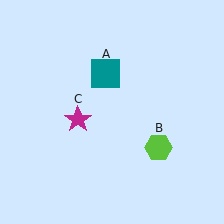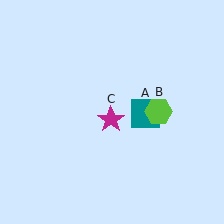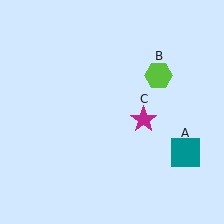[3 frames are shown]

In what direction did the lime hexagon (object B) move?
The lime hexagon (object B) moved up.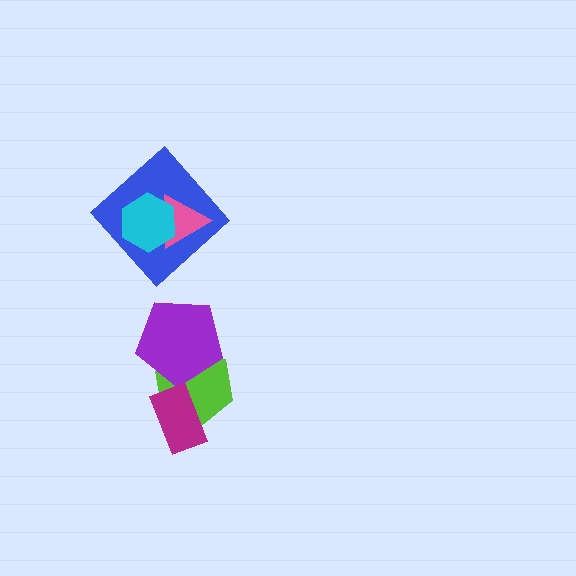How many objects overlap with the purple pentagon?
1 object overlaps with the purple pentagon.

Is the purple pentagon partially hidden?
No, no other shape covers it.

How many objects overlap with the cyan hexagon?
2 objects overlap with the cyan hexagon.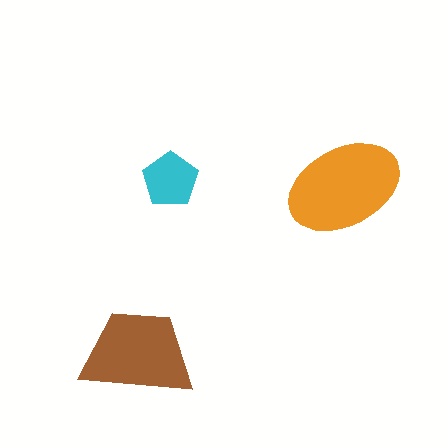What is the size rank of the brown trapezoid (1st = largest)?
2nd.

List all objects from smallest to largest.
The cyan pentagon, the brown trapezoid, the orange ellipse.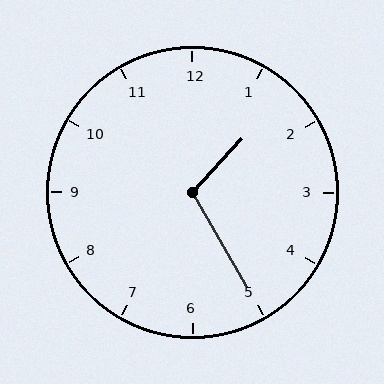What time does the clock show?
1:25.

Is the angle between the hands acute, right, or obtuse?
It is obtuse.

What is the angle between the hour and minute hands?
Approximately 108 degrees.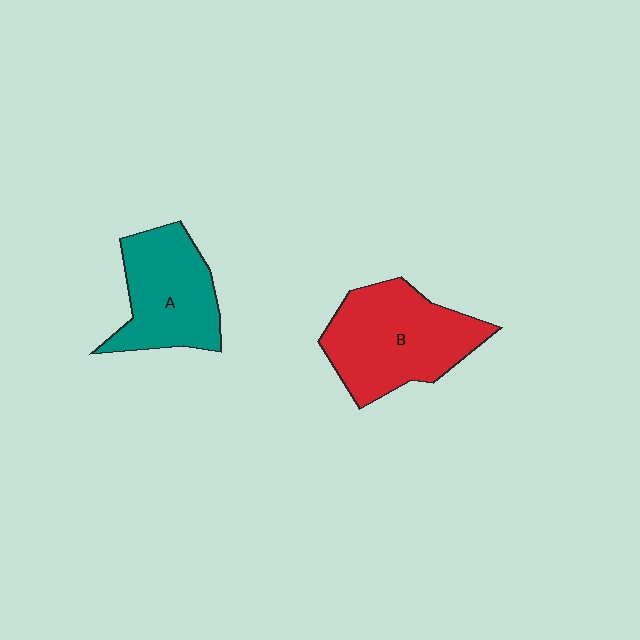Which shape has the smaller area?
Shape A (teal).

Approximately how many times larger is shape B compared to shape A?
Approximately 1.2 times.